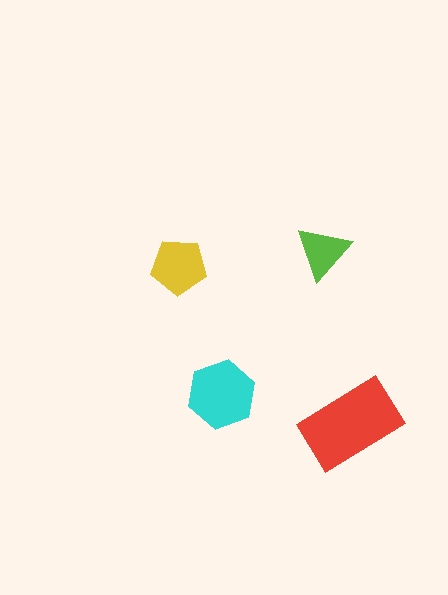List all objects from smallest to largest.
The lime triangle, the yellow pentagon, the cyan hexagon, the red rectangle.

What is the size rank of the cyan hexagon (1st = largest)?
2nd.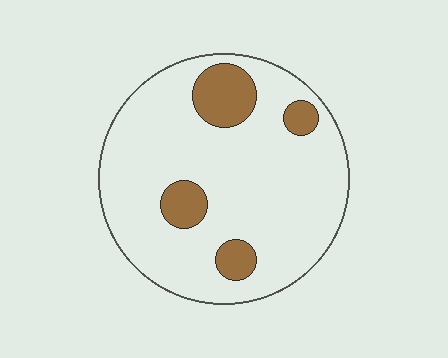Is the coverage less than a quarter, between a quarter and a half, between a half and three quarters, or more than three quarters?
Less than a quarter.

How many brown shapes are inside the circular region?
4.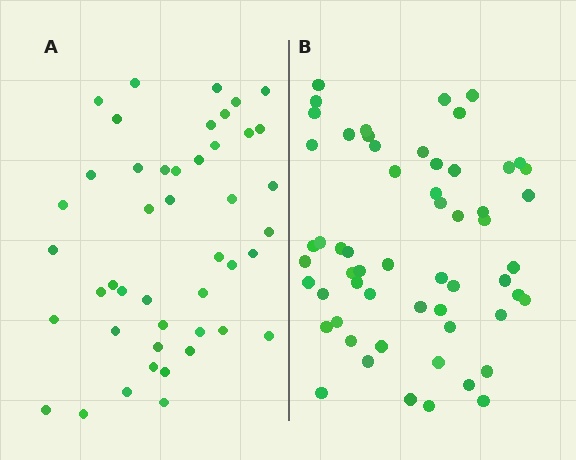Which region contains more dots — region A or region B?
Region B (the right region) has more dots.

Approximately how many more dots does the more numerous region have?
Region B has approximately 15 more dots than region A.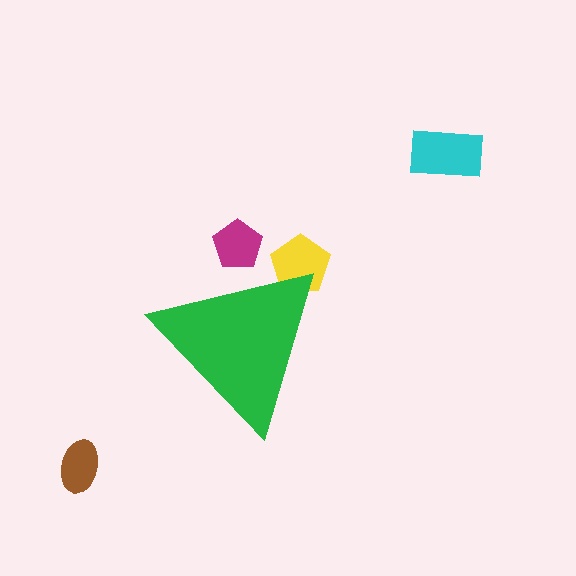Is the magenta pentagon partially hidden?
Yes, the magenta pentagon is partially hidden behind the green triangle.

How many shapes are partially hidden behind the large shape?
2 shapes are partially hidden.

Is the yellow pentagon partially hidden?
Yes, the yellow pentagon is partially hidden behind the green triangle.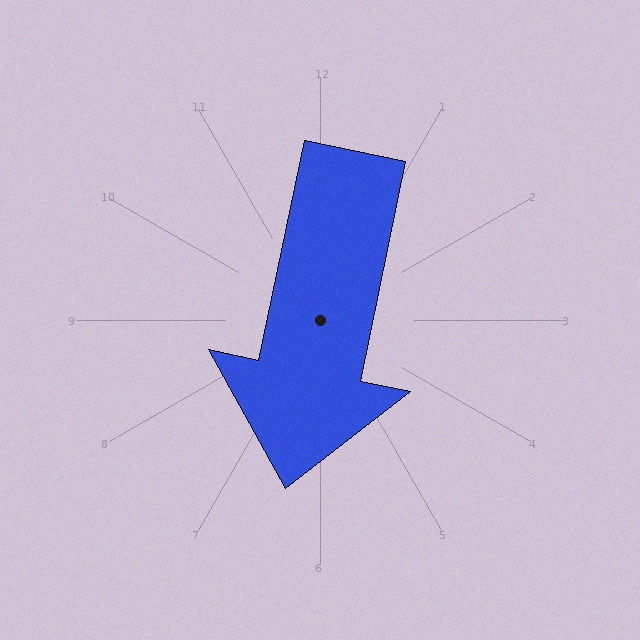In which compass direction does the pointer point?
South.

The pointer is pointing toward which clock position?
Roughly 6 o'clock.